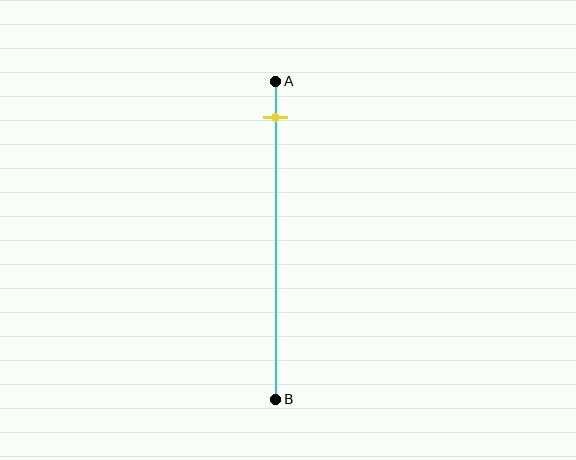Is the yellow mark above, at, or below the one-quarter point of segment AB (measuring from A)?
The yellow mark is above the one-quarter point of segment AB.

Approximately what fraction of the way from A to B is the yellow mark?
The yellow mark is approximately 10% of the way from A to B.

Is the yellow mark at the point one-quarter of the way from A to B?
No, the mark is at about 10% from A, not at the 25% one-quarter point.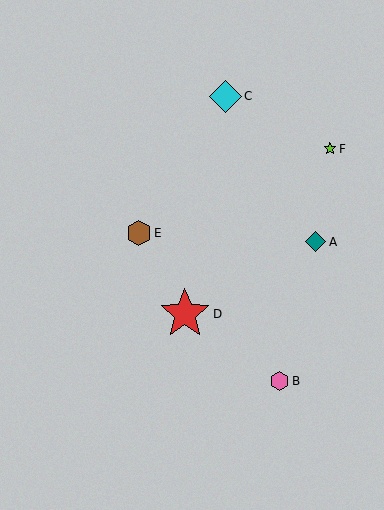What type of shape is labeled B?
Shape B is a pink hexagon.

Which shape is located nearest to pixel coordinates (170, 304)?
The red star (labeled D) at (185, 314) is nearest to that location.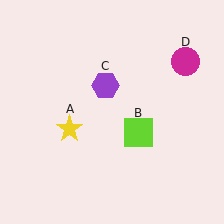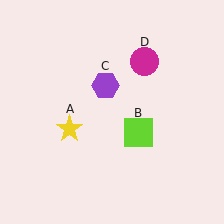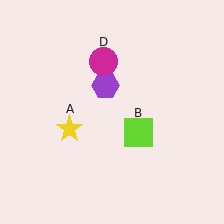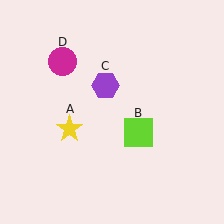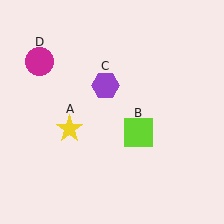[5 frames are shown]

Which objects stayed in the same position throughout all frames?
Yellow star (object A) and lime square (object B) and purple hexagon (object C) remained stationary.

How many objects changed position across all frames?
1 object changed position: magenta circle (object D).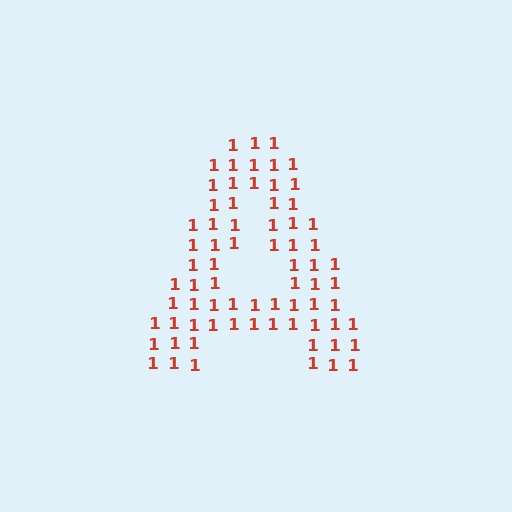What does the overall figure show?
The overall figure shows the letter A.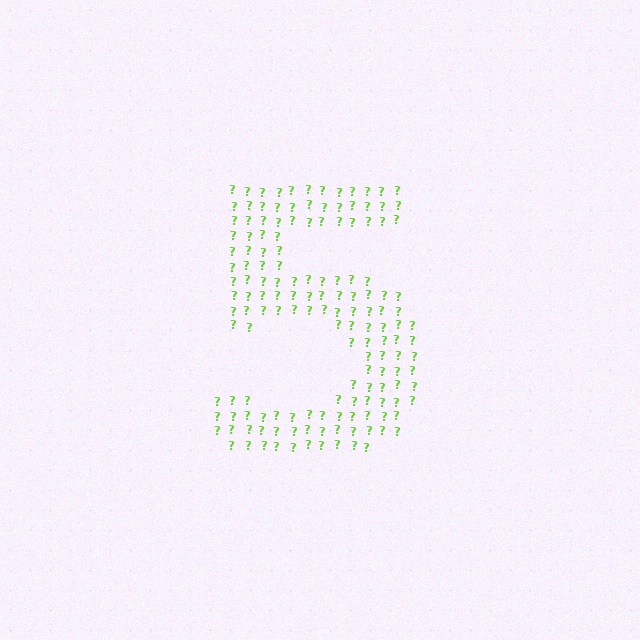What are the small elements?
The small elements are question marks.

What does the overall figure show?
The overall figure shows the digit 5.